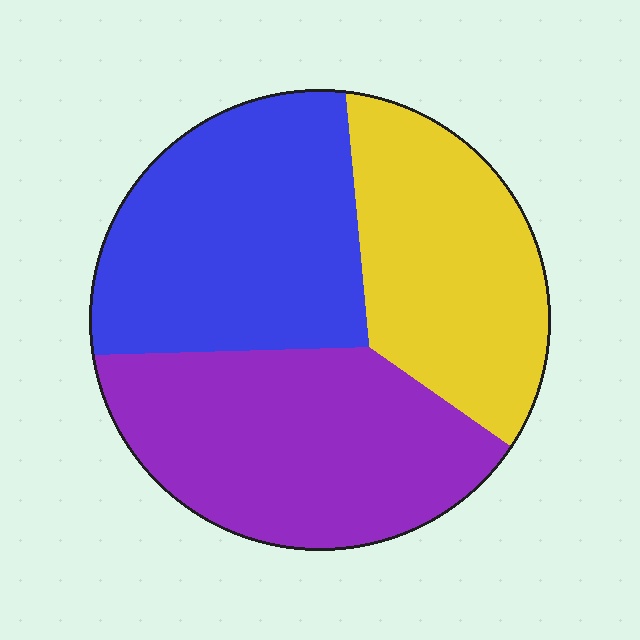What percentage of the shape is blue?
Blue covers 35% of the shape.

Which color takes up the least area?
Yellow, at roughly 30%.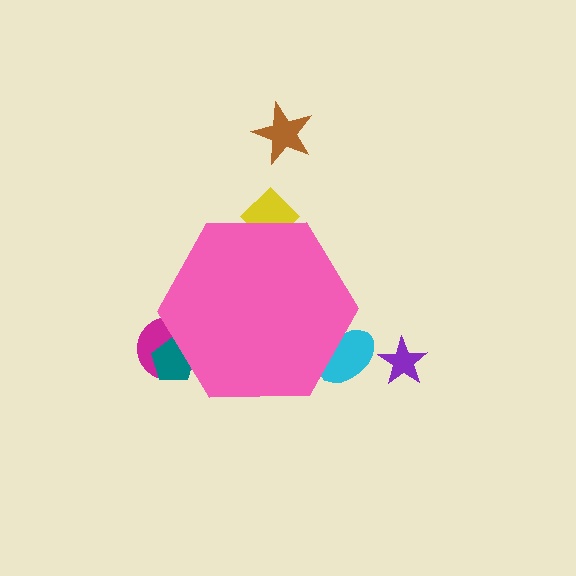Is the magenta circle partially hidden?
Yes, the magenta circle is partially hidden behind the pink hexagon.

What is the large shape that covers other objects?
A pink hexagon.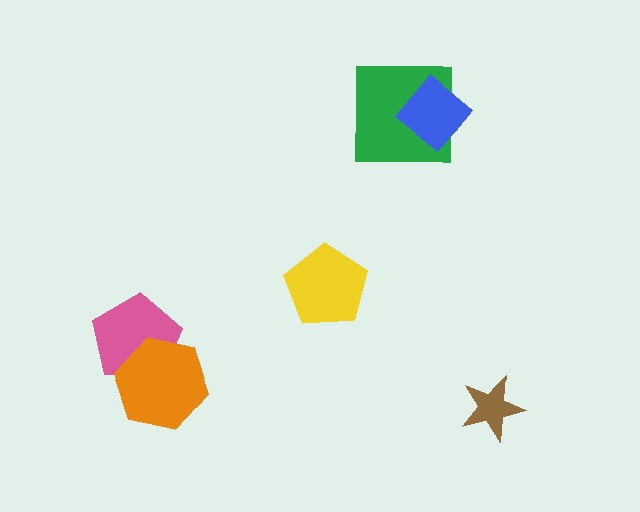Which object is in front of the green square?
The blue diamond is in front of the green square.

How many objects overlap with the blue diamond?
1 object overlaps with the blue diamond.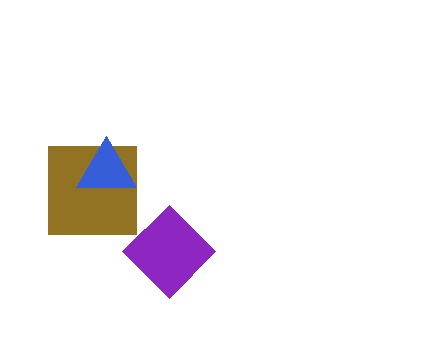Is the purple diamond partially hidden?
No, no other shape covers it.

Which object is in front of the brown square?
The blue triangle is in front of the brown square.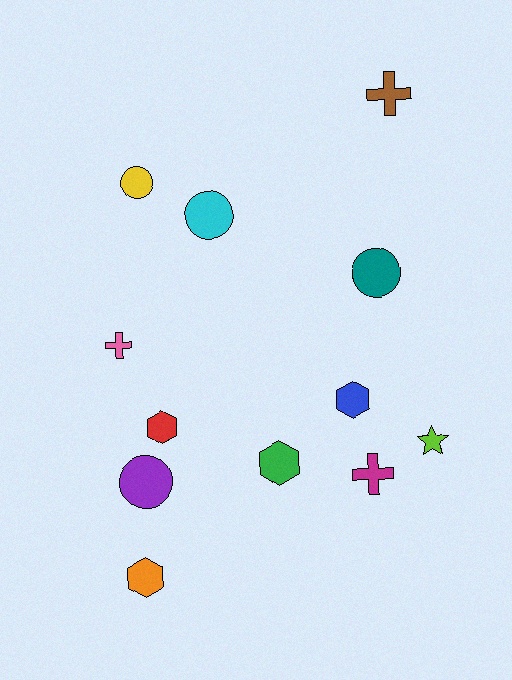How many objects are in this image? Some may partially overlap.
There are 12 objects.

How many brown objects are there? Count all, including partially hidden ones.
There is 1 brown object.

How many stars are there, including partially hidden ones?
There is 1 star.